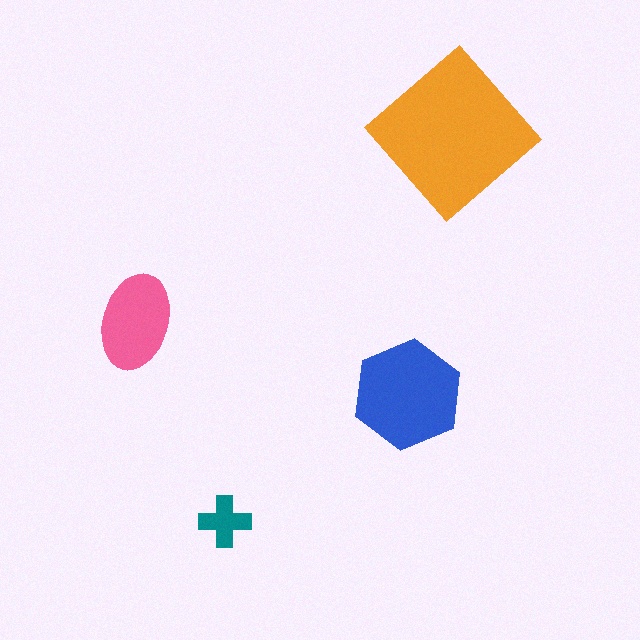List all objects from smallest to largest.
The teal cross, the pink ellipse, the blue hexagon, the orange diamond.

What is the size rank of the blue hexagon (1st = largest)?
2nd.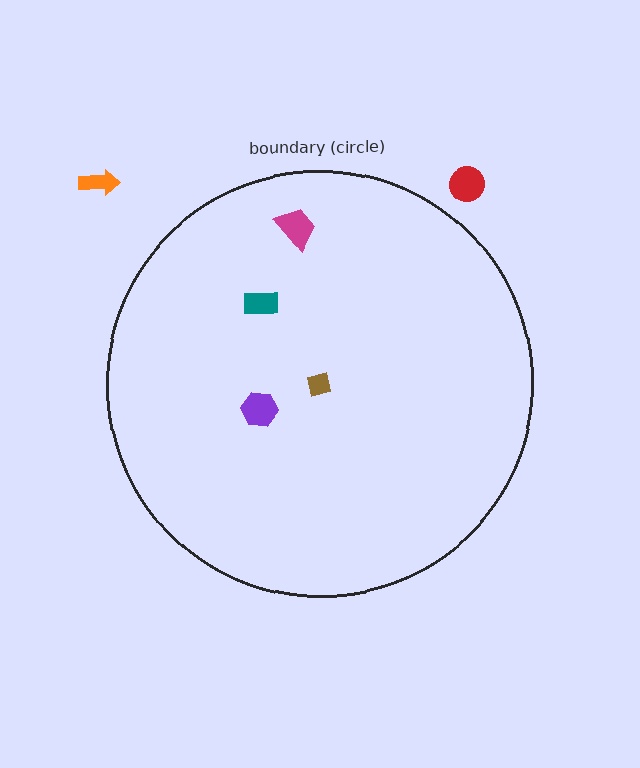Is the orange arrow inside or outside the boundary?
Outside.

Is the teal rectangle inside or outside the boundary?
Inside.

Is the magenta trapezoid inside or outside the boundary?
Inside.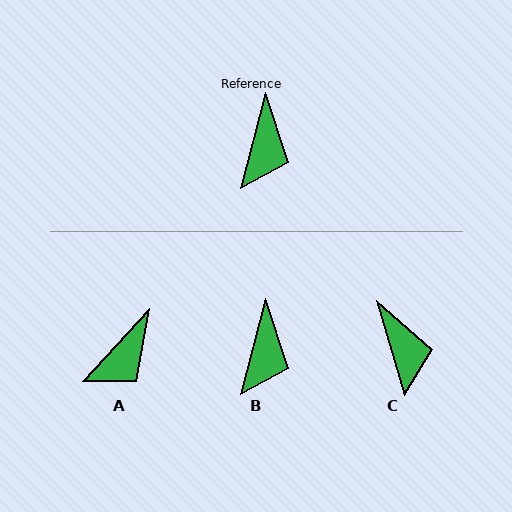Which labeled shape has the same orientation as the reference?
B.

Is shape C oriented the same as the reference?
No, it is off by about 31 degrees.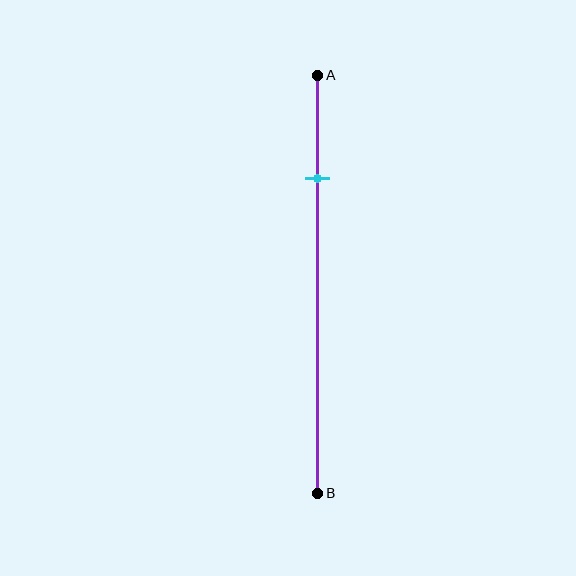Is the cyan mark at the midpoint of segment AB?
No, the mark is at about 25% from A, not at the 50% midpoint.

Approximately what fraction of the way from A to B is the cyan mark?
The cyan mark is approximately 25% of the way from A to B.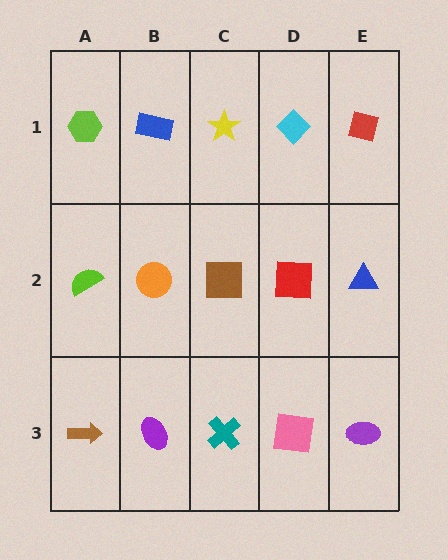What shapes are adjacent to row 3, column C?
A brown square (row 2, column C), a purple ellipse (row 3, column B), a pink square (row 3, column D).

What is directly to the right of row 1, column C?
A cyan diamond.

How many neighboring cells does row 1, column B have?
3.